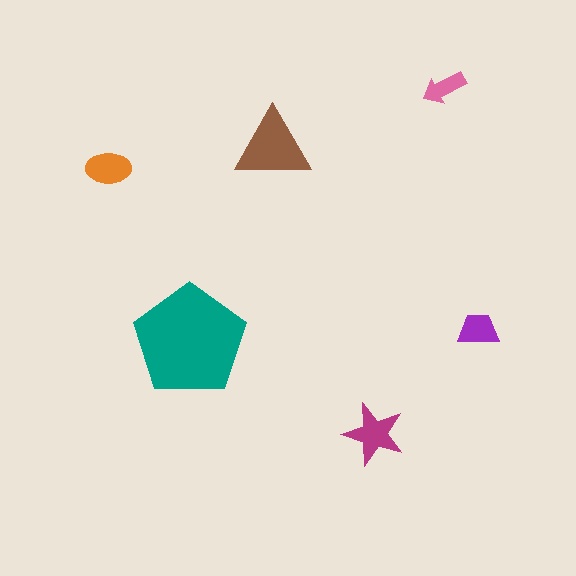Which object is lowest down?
The magenta star is bottommost.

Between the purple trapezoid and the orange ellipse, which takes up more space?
The orange ellipse.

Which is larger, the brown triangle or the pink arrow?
The brown triangle.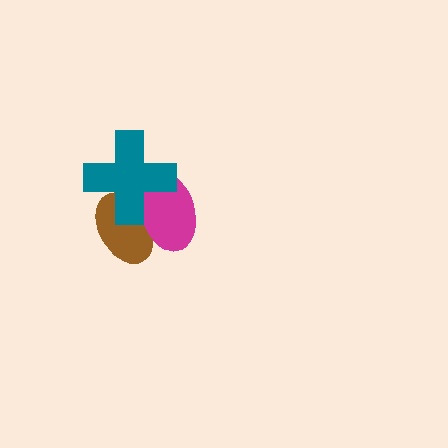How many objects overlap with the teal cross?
2 objects overlap with the teal cross.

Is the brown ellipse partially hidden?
Yes, it is partially covered by another shape.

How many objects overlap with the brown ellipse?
2 objects overlap with the brown ellipse.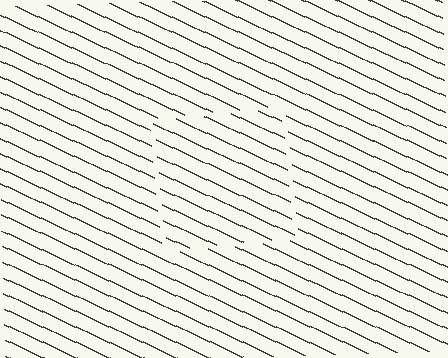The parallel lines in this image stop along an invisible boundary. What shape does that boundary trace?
An illusory square. The interior of the shape contains the same grating, shifted by half a period — the contour is defined by the phase discontinuity where line-ends from the inner and outer gratings abut.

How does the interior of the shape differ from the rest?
The interior of the shape contains the same grating, shifted by half a period — the contour is defined by the phase discontinuity where line-ends from the inner and outer gratings abut.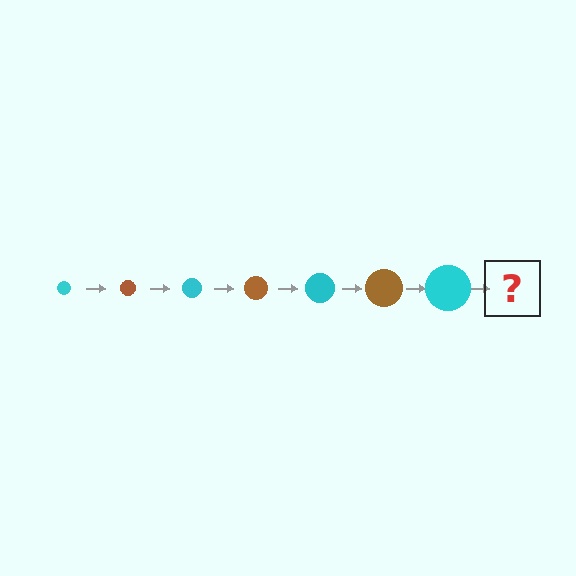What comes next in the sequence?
The next element should be a brown circle, larger than the previous one.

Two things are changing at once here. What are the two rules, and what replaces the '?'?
The two rules are that the circle grows larger each step and the color cycles through cyan and brown. The '?' should be a brown circle, larger than the previous one.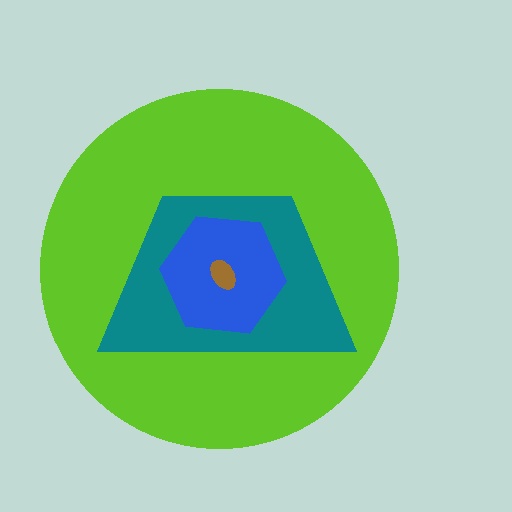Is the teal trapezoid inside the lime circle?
Yes.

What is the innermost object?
The brown ellipse.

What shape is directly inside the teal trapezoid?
The blue hexagon.